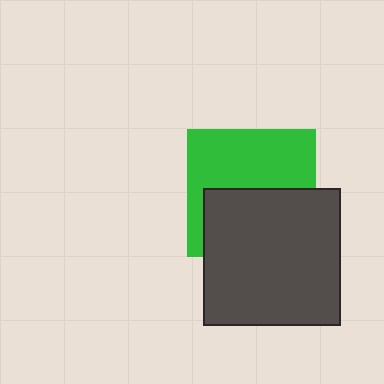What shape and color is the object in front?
The object in front is a dark gray square.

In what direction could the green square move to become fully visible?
The green square could move up. That would shift it out from behind the dark gray square entirely.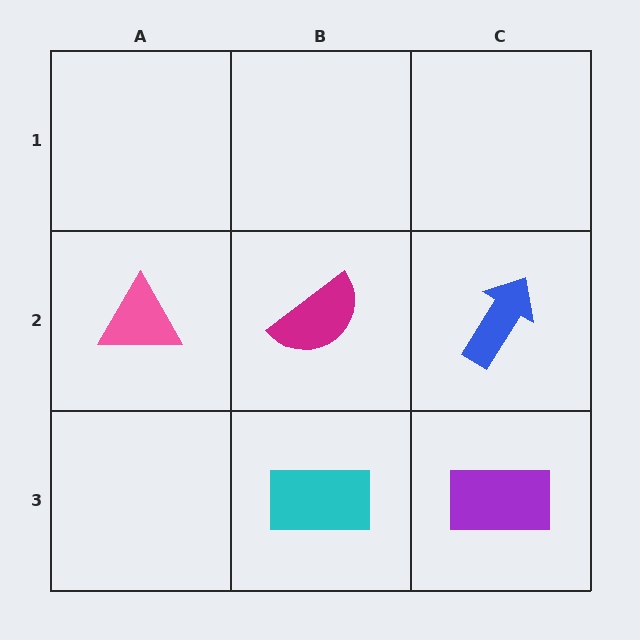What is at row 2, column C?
A blue arrow.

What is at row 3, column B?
A cyan rectangle.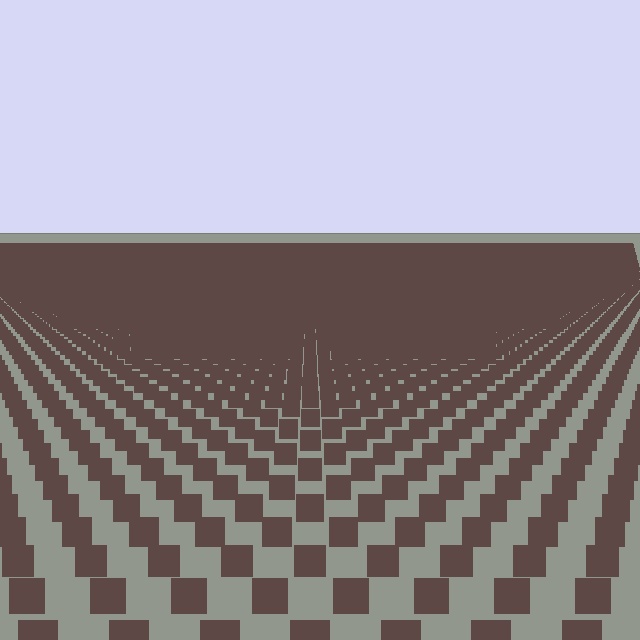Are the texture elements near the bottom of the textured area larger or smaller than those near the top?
Larger. Near the bottom, elements are closer to the viewer and appear at a bigger on-screen size.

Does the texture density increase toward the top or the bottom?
Density increases toward the top.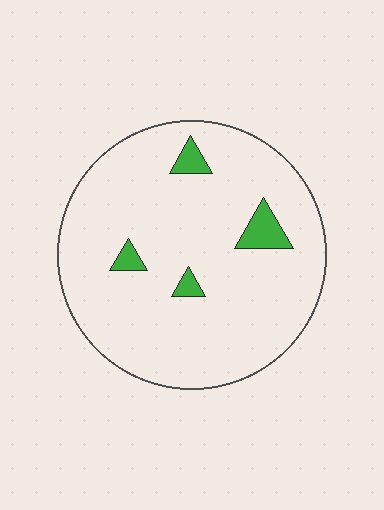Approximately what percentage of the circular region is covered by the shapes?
Approximately 5%.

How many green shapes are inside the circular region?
4.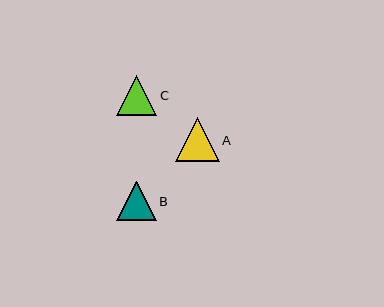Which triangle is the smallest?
Triangle B is the smallest with a size of approximately 40 pixels.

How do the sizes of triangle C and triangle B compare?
Triangle C and triangle B are approximately the same size.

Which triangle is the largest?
Triangle A is the largest with a size of approximately 44 pixels.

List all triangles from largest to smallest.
From largest to smallest: A, C, B.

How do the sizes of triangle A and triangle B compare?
Triangle A and triangle B are approximately the same size.